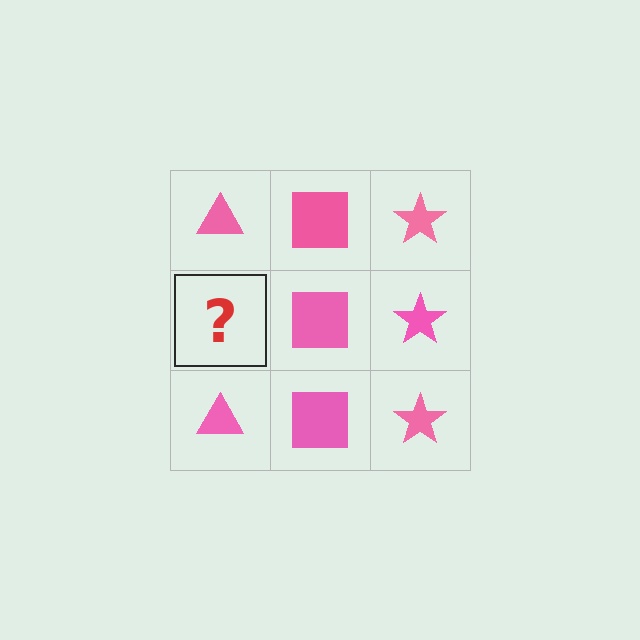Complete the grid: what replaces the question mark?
The question mark should be replaced with a pink triangle.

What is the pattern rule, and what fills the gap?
The rule is that each column has a consistent shape. The gap should be filled with a pink triangle.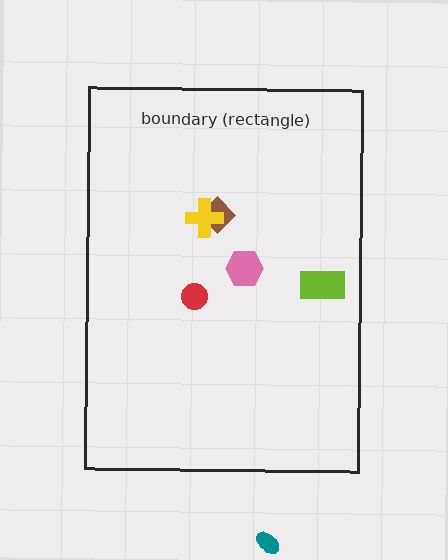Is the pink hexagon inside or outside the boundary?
Inside.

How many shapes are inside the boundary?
5 inside, 1 outside.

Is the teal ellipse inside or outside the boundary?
Outside.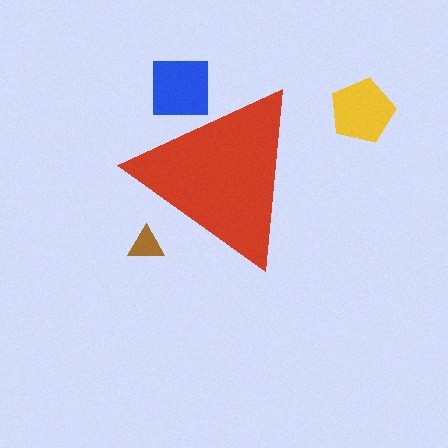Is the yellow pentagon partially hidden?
No, the yellow pentagon is fully visible.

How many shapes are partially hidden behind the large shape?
2 shapes are partially hidden.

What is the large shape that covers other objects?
A red triangle.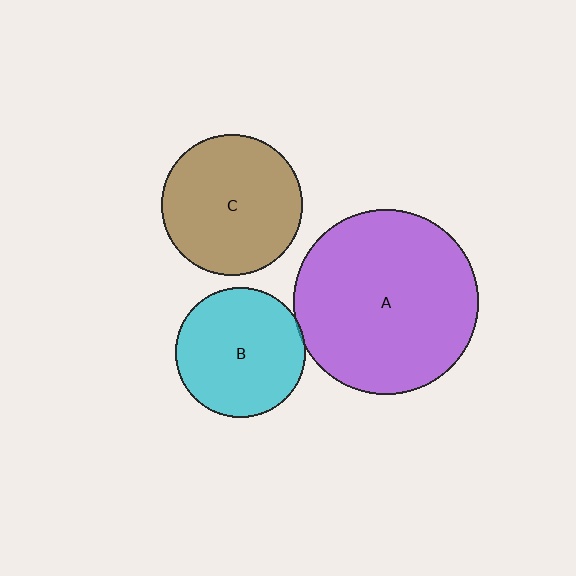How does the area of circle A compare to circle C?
Approximately 1.7 times.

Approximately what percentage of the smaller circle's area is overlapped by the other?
Approximately 5%.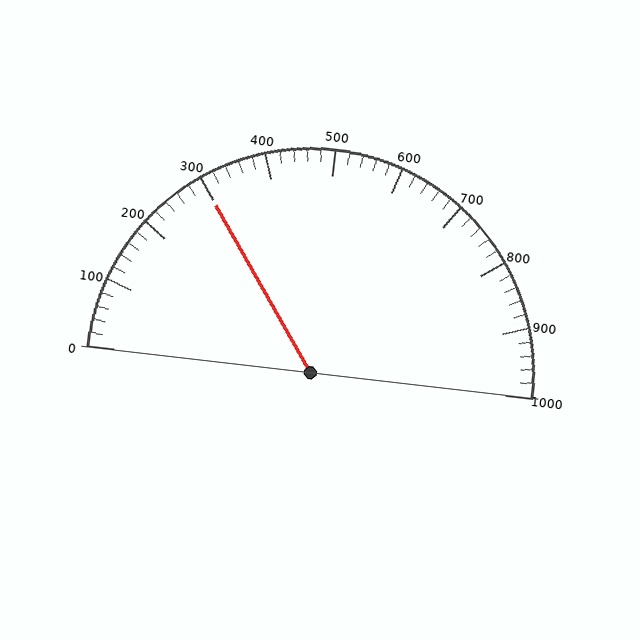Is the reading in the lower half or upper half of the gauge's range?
The reading is in the lower half of the range (0 to 1000).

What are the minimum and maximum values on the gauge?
The gauge ranges from 0 to 1000.